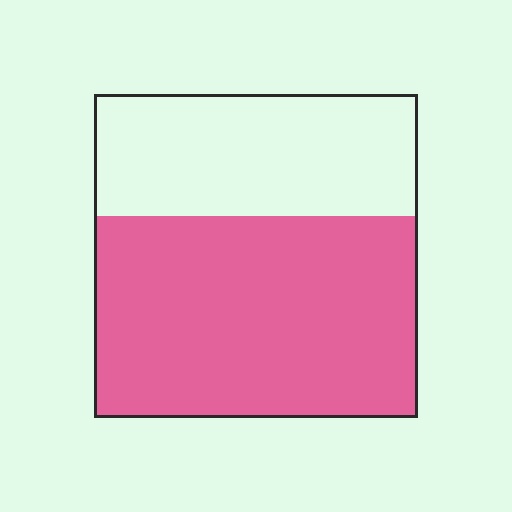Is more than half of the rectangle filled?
Yes.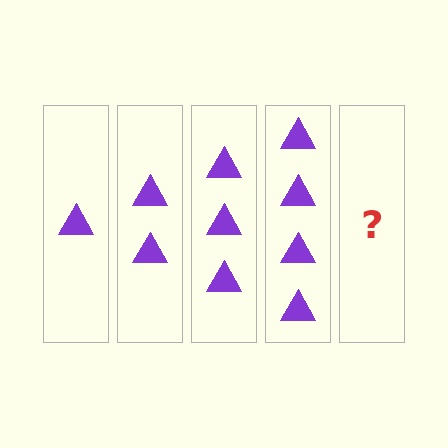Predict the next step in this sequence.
The next step is 5 triangles.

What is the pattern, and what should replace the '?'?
The pattern is that each step adds one more triangle. The '?' should be 5 triangles.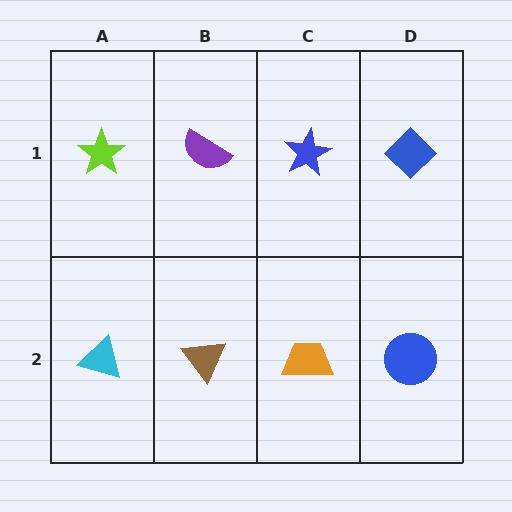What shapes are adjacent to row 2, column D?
A blue diamond (row 1, column D), an orange trapezoid (row 2, column C).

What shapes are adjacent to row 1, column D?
A blue circle (row 2, column D), a blue star (row 1, column C).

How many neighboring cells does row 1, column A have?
2.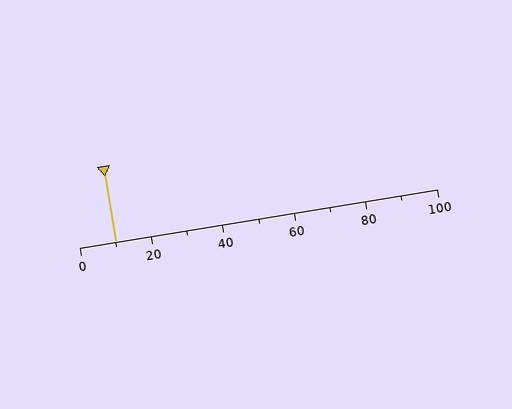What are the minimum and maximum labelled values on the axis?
The axis runs from 0 to 100.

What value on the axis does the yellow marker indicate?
The marker indicates approximately 10.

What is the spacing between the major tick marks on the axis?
The major ticks are spaced 20 apart.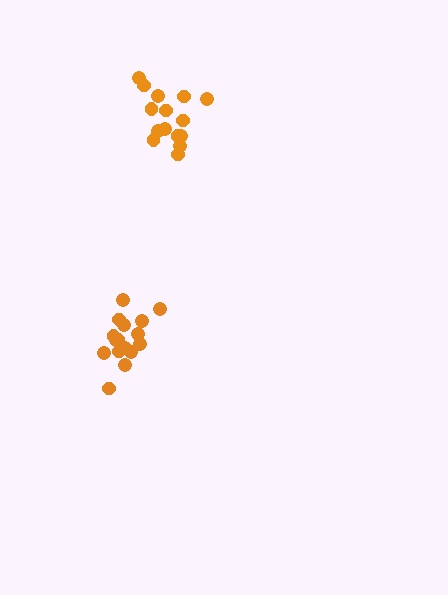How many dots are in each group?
Group 1: 15 dots, Group 2: 16 dots (31 total).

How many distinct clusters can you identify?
There are 2 distinct clusters.